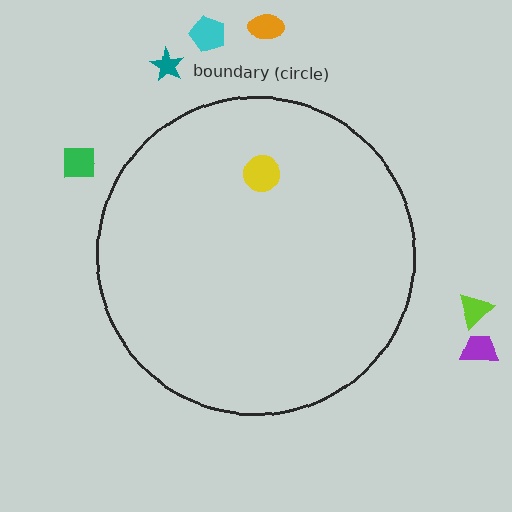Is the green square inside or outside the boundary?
Outside.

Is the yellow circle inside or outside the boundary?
Inside.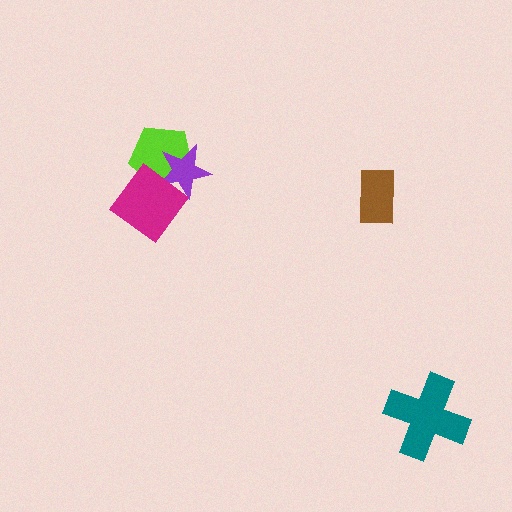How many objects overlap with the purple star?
2 objects overlap with the purple star.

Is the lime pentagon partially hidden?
Yes, it is partially covered by another shape.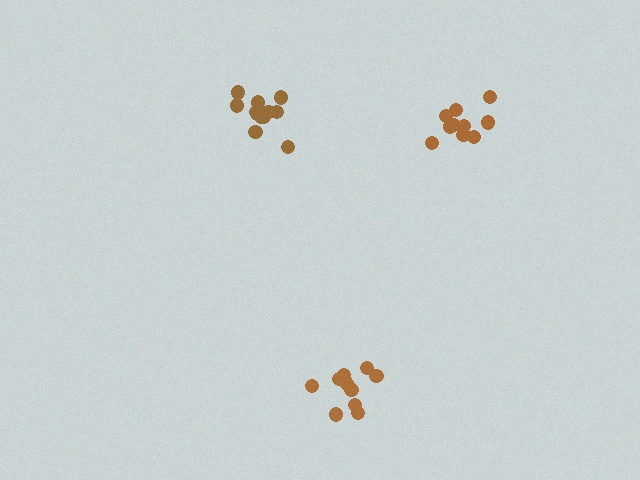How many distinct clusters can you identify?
There are 3 distinct clusters.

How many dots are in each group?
Group 1: 11 dots, Group 2: 12 dots, Group 3: 10 dots (33 total).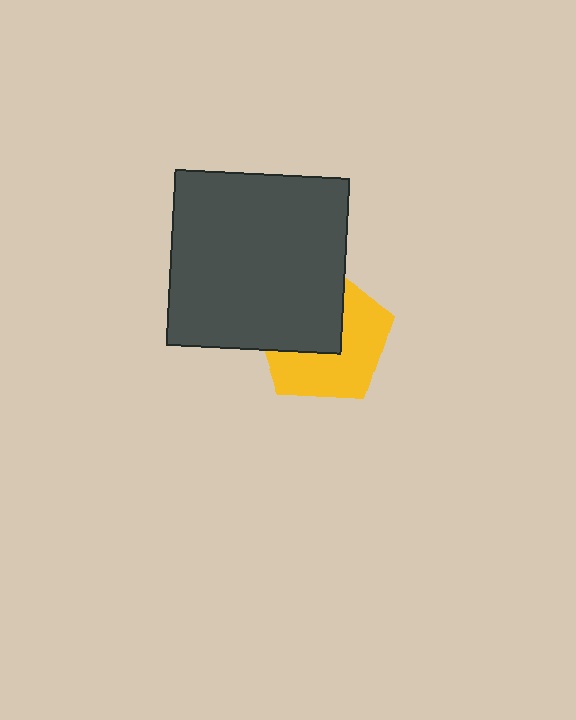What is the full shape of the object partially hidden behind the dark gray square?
The partially hidden object is a yellow pentagon.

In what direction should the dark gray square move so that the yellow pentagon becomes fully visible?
The dark gray square should move toward the upper-left. That is the shortest direction to clear the overlap and leave the yellow pentagon fully visible.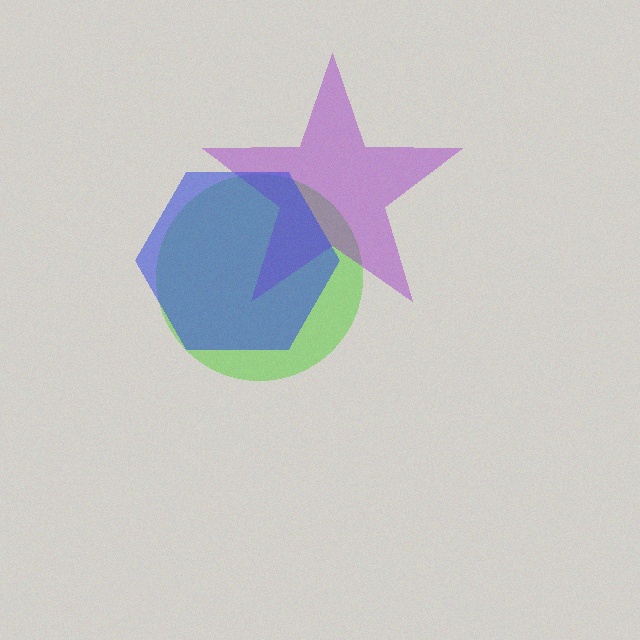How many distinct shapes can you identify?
There are 3 distinct shapes: a lime circle, a purple star, a blue hexagon.